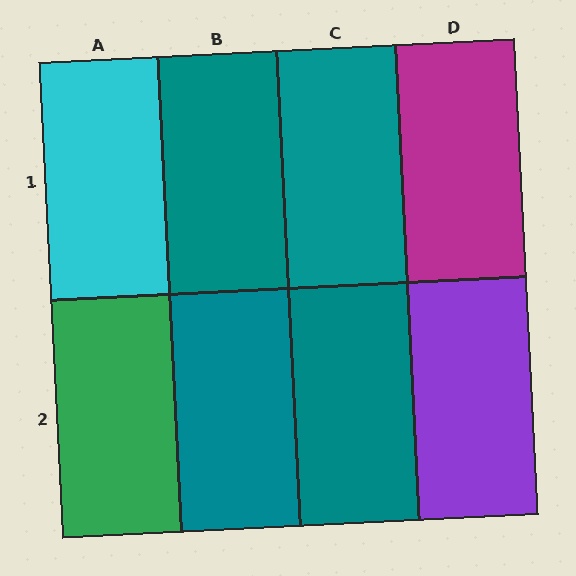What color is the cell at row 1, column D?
Magenta.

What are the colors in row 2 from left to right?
Green, teal, teal, purple.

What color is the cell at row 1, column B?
Teal.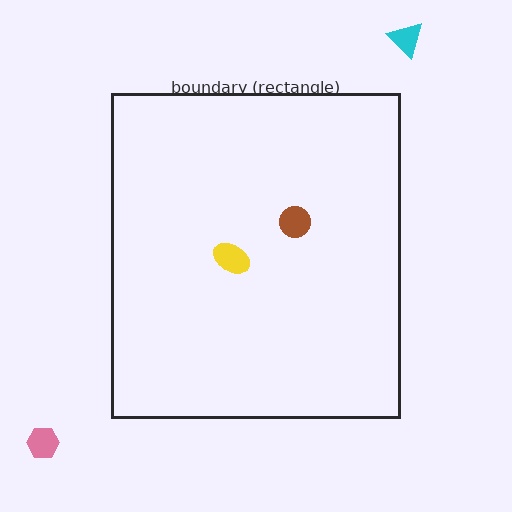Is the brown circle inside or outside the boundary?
Inside.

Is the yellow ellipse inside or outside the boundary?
Inside.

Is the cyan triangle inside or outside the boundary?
Outside.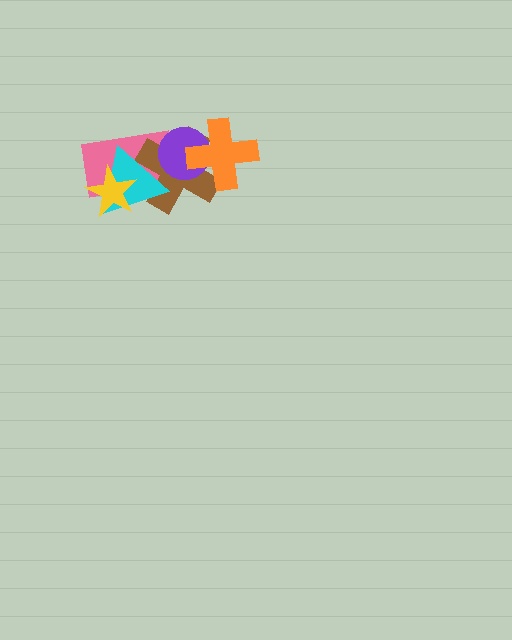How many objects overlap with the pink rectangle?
4 objects overlap with the pink rectangle.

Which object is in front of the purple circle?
The orange cross is in front of the purple circle.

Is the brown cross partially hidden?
Yes, it is partially covered by another shape.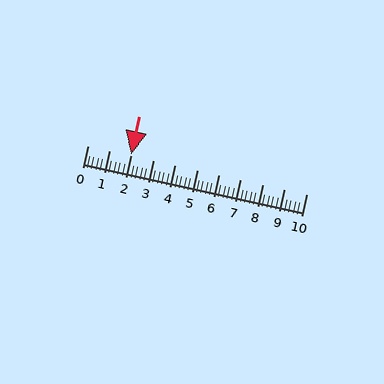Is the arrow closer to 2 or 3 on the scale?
The arrow is closer to 2.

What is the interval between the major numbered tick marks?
The major tick marks are spaced 1 units apart.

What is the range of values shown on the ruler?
The ruler shows values from 0 to 10.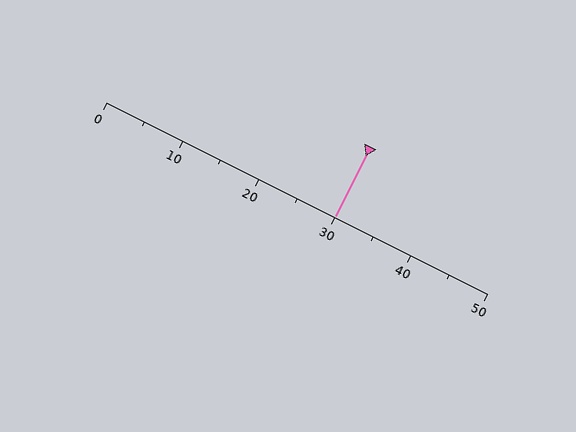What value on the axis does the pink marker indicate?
The marker indicates approximately 30.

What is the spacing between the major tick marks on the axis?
The major ticks are spaced 10 apart.